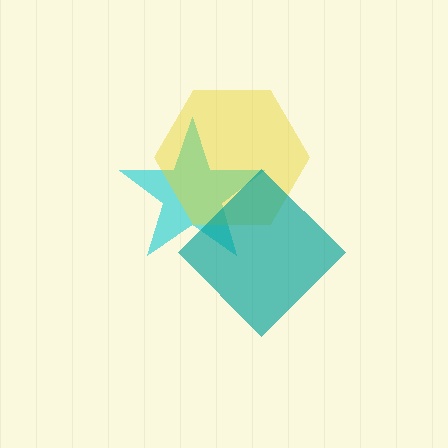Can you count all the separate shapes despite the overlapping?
Yes, there are 3 separate shapes.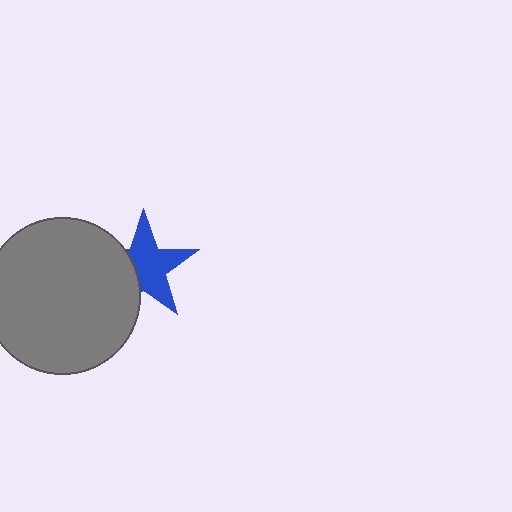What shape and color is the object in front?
The object in front is a gray circle.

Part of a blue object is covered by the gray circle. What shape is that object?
It is a star.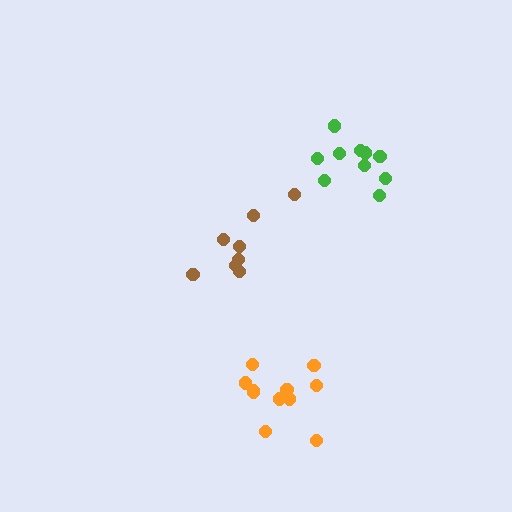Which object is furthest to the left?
The brown cluster is leftmost.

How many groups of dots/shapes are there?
There are 3 groups.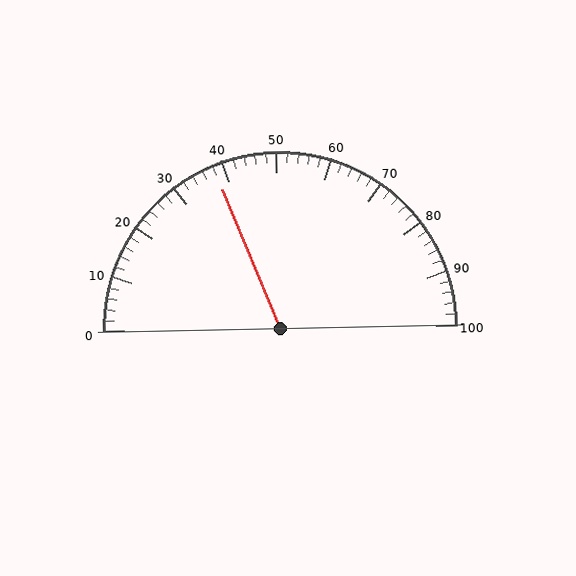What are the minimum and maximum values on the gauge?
The gauge ranges from 0 to 100.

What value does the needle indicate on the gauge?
The needle indicates approximately 38.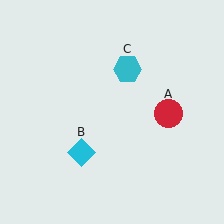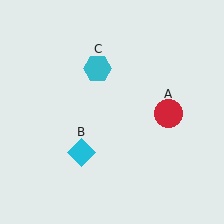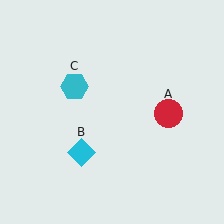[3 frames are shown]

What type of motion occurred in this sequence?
The cyan hexagon (object C) rotated counterclockwise around the center of the scene.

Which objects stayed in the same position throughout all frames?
Red circle (object A) and cyan diamond (object B) remained stationary.